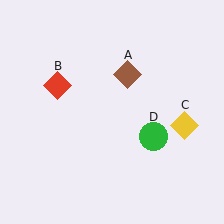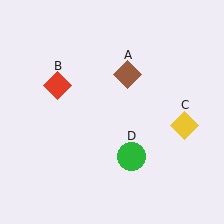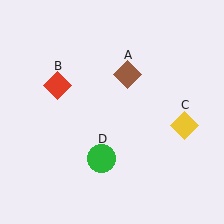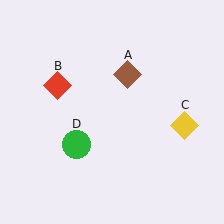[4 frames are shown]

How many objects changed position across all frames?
1 object changed position: green circle (object D).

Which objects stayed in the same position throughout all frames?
Brown diamond (object A) and red diamond (object B) and yellow diamond (object C) remained stationary.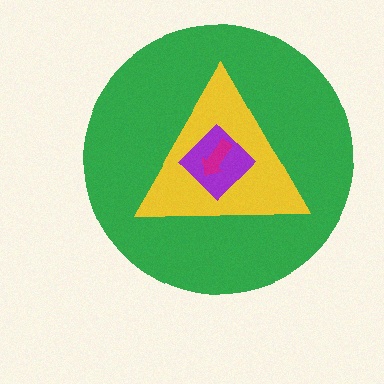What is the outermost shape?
The green circle.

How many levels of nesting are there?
4.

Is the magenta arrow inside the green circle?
Yes.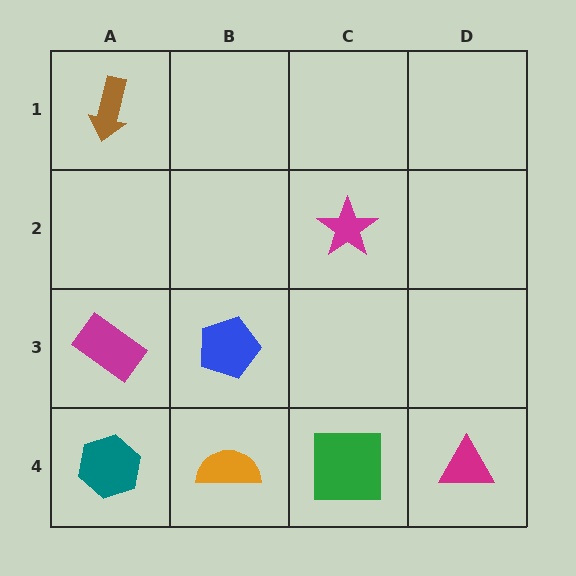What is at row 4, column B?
An orange semicircle.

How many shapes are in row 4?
4 shapes.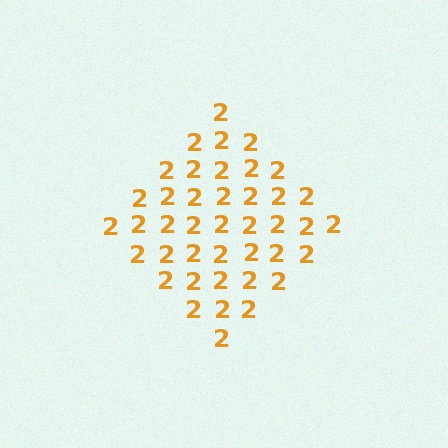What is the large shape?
The large shape is a diamond.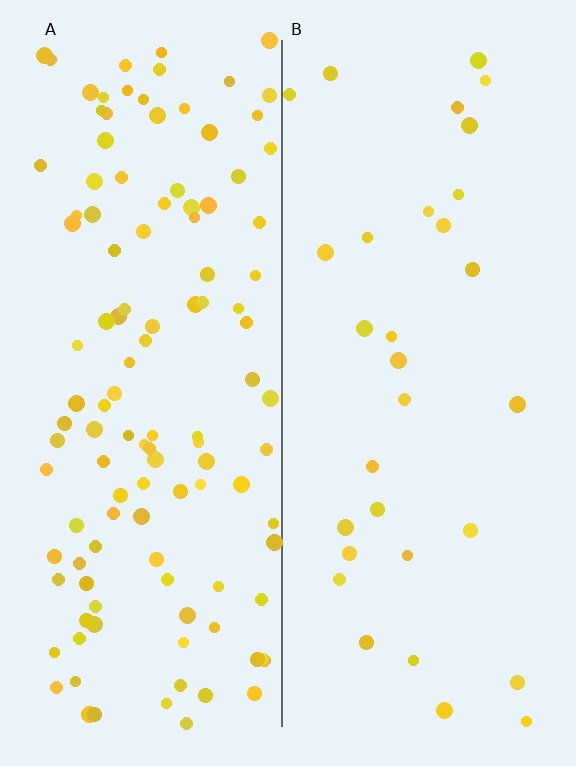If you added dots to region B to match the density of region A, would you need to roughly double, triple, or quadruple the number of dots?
Approximately quadruple.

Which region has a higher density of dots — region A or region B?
A (the left).